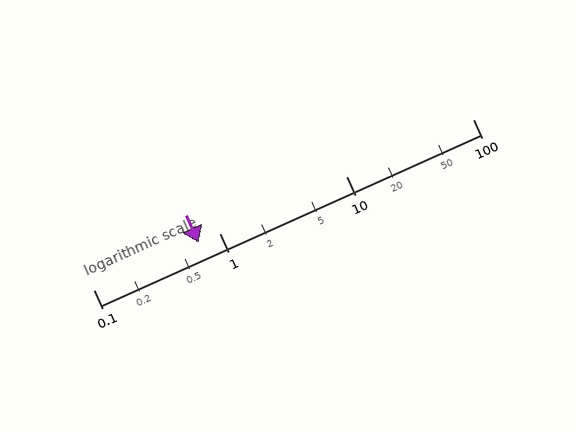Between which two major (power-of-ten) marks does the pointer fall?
The pointer is between 0.1 and 1.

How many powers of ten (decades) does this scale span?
The scale spans 3 decades, from 0.1 to 100.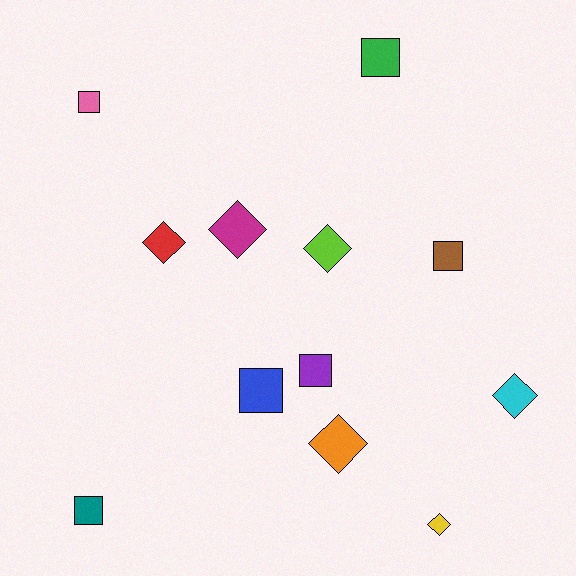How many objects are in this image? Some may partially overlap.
There are 12 objects.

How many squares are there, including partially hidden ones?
There are 6 squares.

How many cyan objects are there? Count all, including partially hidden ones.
There is 1 cyan object.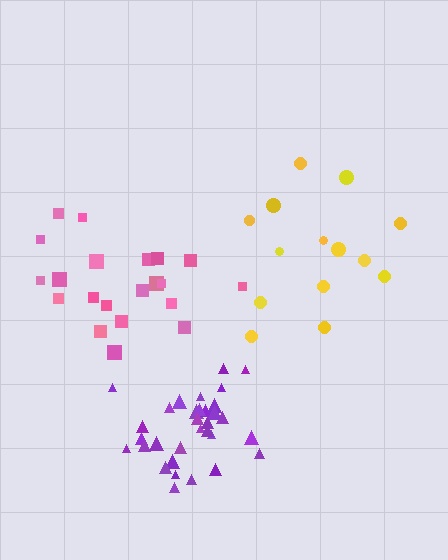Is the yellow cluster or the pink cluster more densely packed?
Pink.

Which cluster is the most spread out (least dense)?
Yellow.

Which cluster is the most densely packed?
Purple.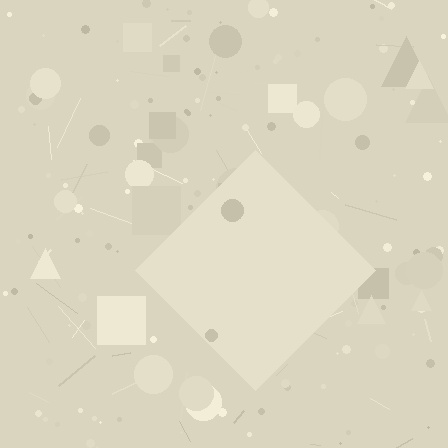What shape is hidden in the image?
A diamond is hidden in the image.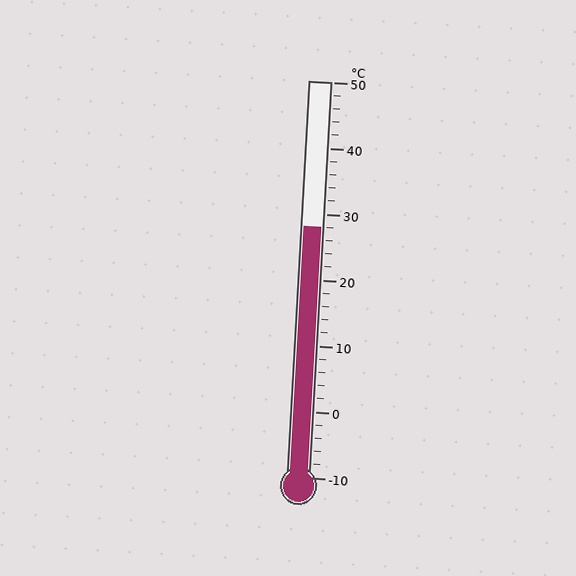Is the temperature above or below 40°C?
The temperature is below 40°C.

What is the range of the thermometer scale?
The thermometer scale ranges from -10°C to 50°C.